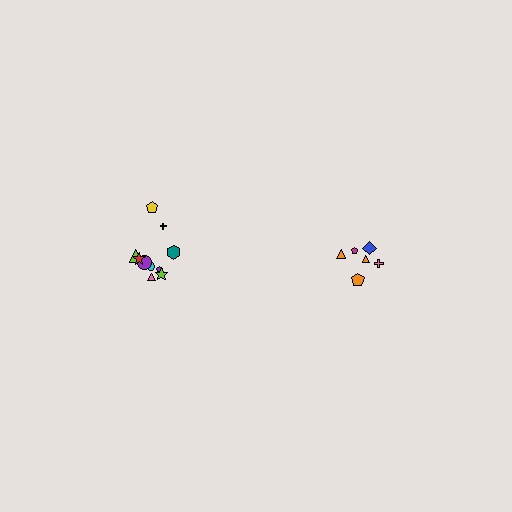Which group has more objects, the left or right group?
The left group.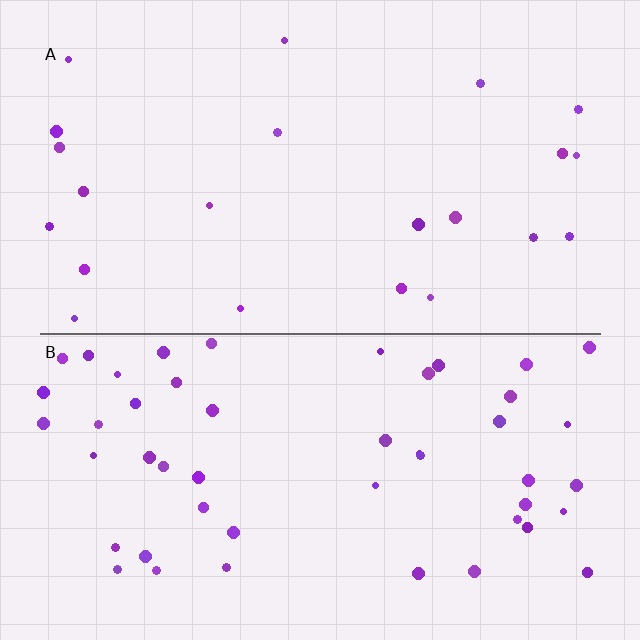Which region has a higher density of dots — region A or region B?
B (the bottom).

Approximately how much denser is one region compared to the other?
Approximately 2.3× — region B over region A.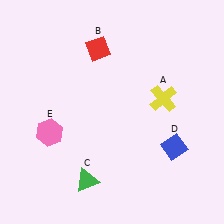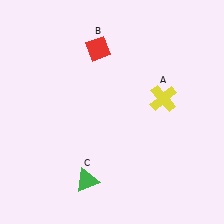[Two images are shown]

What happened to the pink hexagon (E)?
The pink hexagon (E) was removed in Image 2. It was in the bottom-left area of Image 1.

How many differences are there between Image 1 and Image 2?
There are 2 differences between the two images.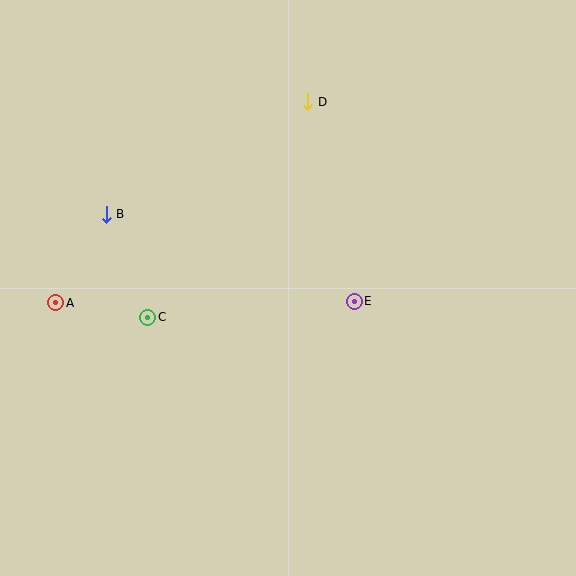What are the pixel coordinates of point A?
Point A is at (56, 303).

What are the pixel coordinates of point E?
Point E is at (354, 301).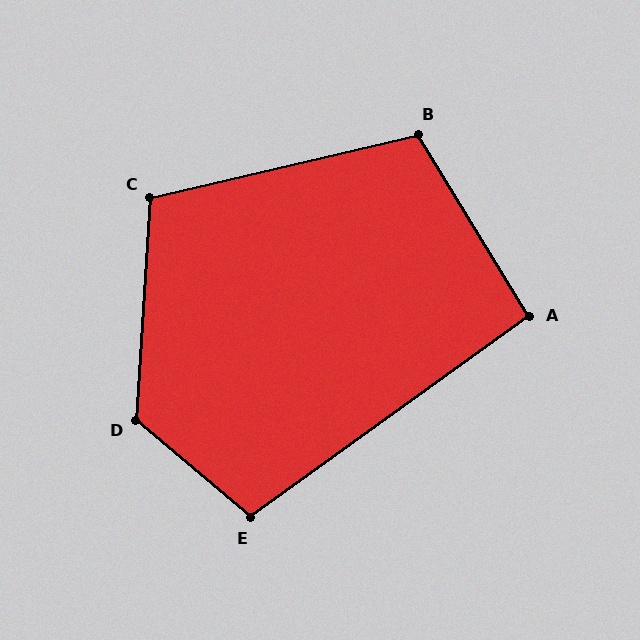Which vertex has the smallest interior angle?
A, at approximately 94 degrees.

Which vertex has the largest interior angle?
D, at approximately 127 degrees.